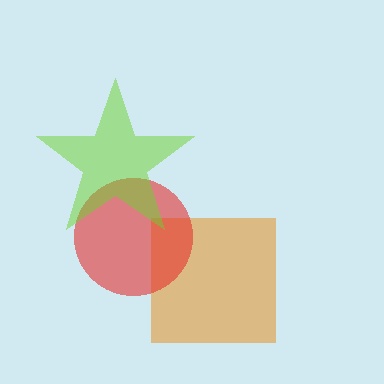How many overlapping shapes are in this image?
There are 3 overlapping shapes in the image.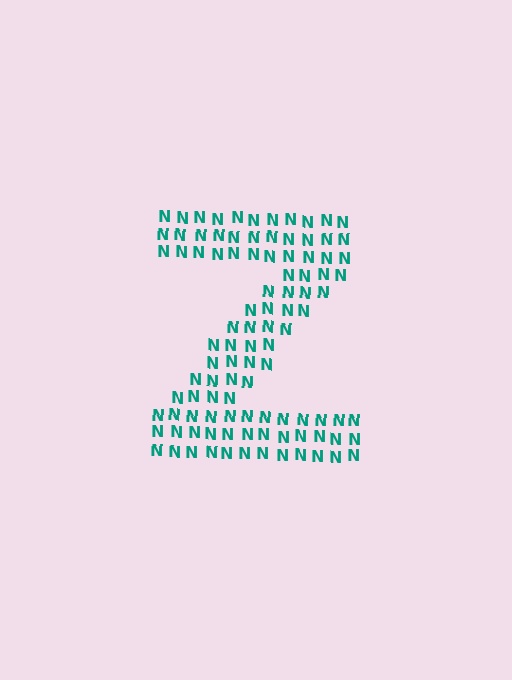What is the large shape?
The large shape is the letter Z.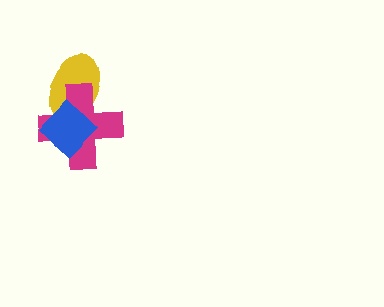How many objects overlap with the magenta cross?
2 objects overlap with the magenta cross.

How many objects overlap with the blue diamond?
2 objects overlap with the blue diamond.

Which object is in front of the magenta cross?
The blue diamond is in front of the magenta cross.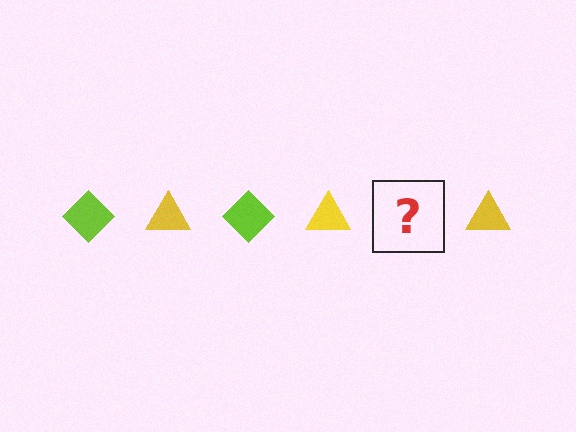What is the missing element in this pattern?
The missing element is a lime diamond.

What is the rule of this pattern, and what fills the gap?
The rule is that the pattern alternates between lime diamond and yellow triangle. The gap should be filled with a lime diamond.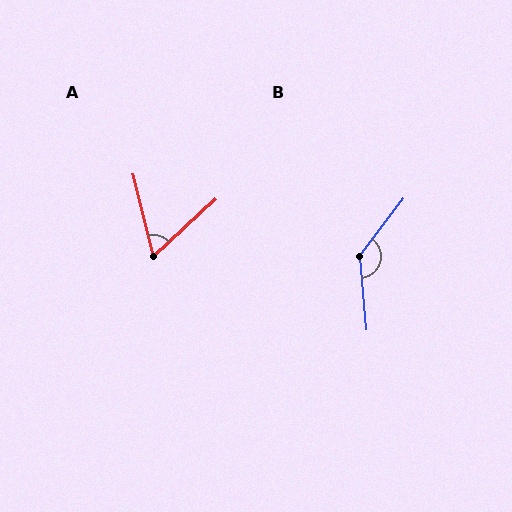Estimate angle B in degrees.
Approximately 137 degrees.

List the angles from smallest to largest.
A (61°), B (137°).